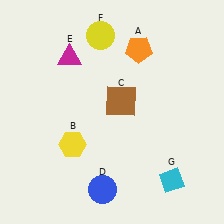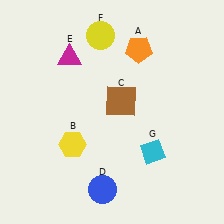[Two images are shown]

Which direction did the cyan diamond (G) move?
The cyan diamond (G) moved up.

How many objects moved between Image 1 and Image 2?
1 object moved between the two images.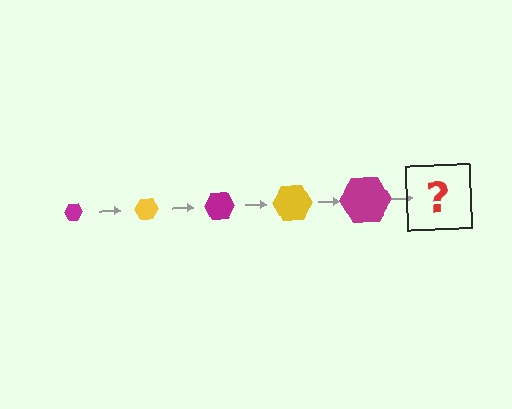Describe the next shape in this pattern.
It should be a yellow hexagon, larger than the previous one.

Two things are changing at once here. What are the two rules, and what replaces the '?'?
The two rules are that the hexagon grows larger each step and the color cycles through magenta and yellow. The '?' should be a yellow hexagon, larger than the previous one.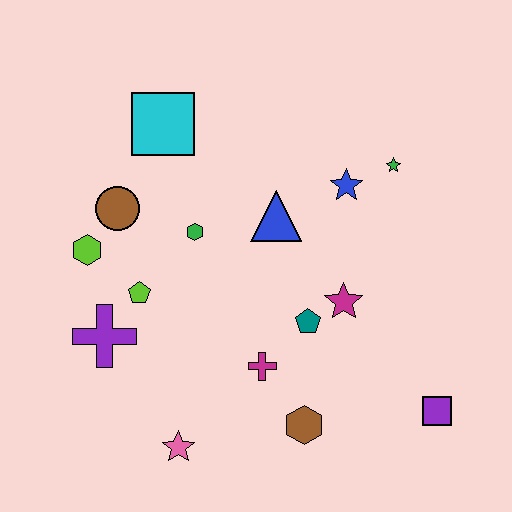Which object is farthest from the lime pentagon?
The purple square is farthest from the lime pentagon.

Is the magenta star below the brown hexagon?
No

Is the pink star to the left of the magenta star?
Yes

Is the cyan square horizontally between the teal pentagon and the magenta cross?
No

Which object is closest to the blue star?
The green star is closest to the blue star.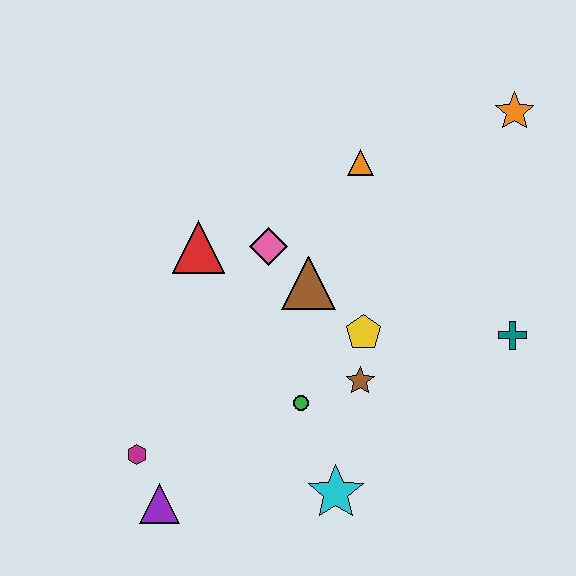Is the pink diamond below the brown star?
No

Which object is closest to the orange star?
The orange triangle is closest to the orange star.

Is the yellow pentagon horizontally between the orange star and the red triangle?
Yes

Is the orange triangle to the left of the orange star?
Yes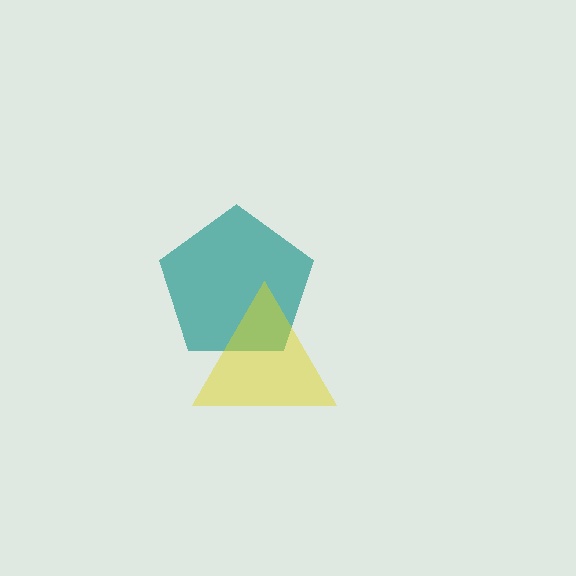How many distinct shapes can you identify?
There are 2 distinct shapes: a teal pentagon, a yellow triangle.